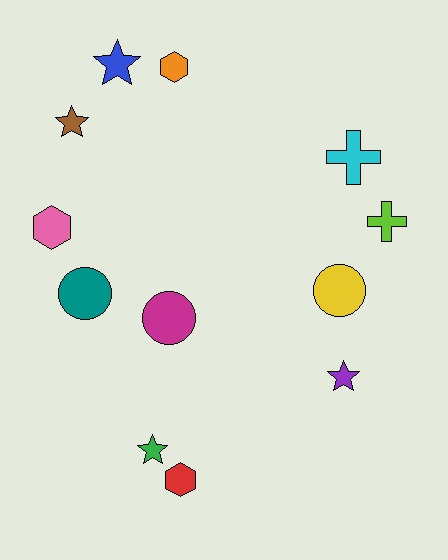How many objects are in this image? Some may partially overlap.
There are 12 objects.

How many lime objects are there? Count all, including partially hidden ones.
There is 1 lime object.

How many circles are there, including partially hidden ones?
There are 3 circles.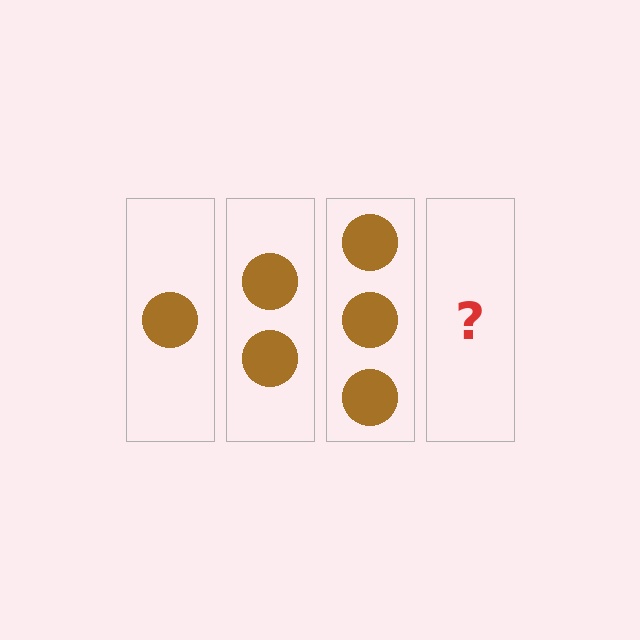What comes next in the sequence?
The next element should be 4 circles.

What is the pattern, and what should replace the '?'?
The pattern is that each step adds one more circle. The '?' should be 4 circles.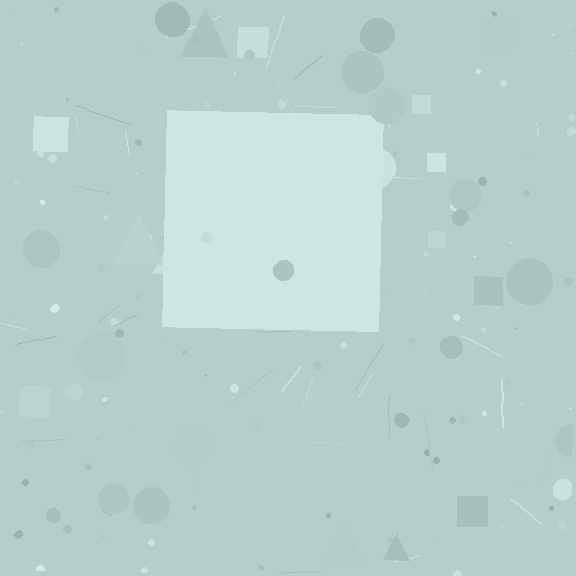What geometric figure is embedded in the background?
A square is embedded in the background.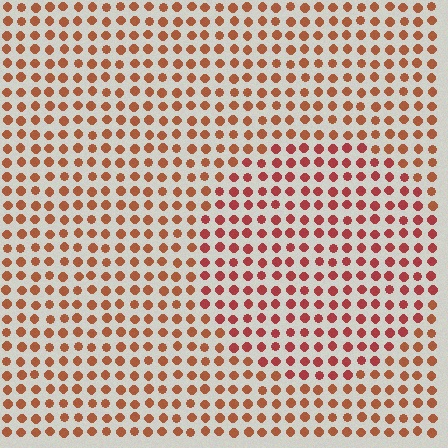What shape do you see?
I see a circle.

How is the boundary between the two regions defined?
The boundary is defined purely by a slight shift in hue (about 21 degrees). Spacing, size, and orientation are identical on both sides.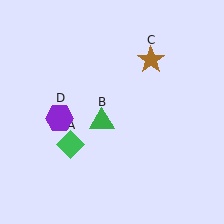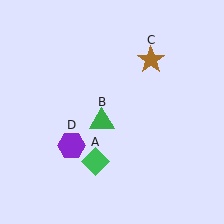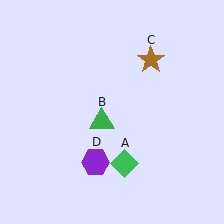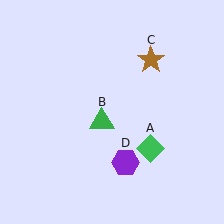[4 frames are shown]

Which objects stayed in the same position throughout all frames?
Green triangle (object B) and brown star (object C) remained stationary.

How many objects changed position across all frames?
2 objects changed position: green diamond (object A), purple hexagon (object D).